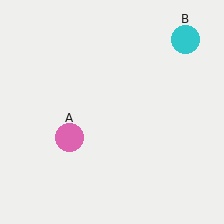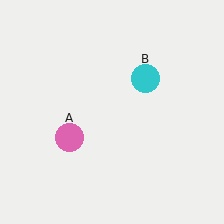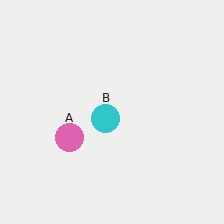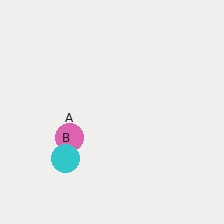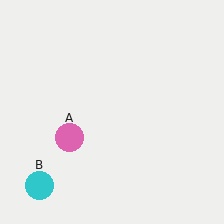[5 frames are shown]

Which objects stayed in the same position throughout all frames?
Pink circle (object A) remained stationary.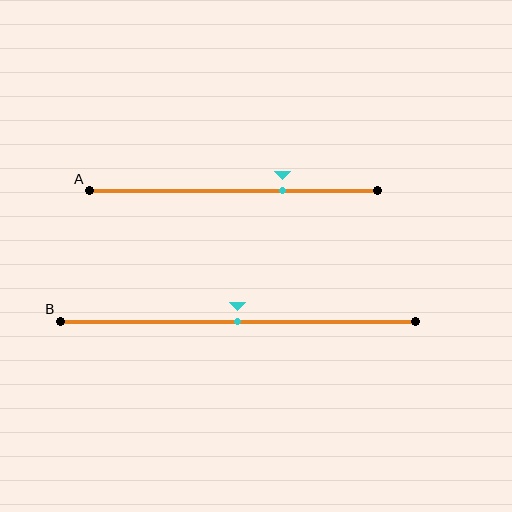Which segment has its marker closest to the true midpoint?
Segment B has its marker closest to the true midpoint.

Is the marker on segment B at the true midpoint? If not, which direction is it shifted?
Yes, the marker on segment B is at the true midpoint.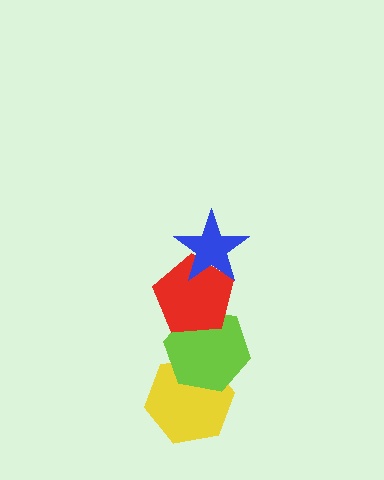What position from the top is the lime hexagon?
The lime hexagon is 3rd from the top.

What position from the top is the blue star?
The blue star is 1st from the top.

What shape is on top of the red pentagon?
The blue star is on top of the red pentagon.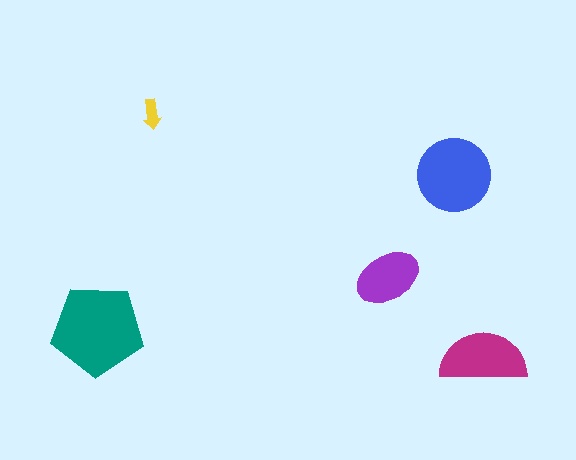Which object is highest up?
The yellow arrow is topmost.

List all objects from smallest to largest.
The yellow arrow, the purple ellipse, the magenta semicircle, the blue circle, the teal pentagon.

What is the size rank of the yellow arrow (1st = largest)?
5th.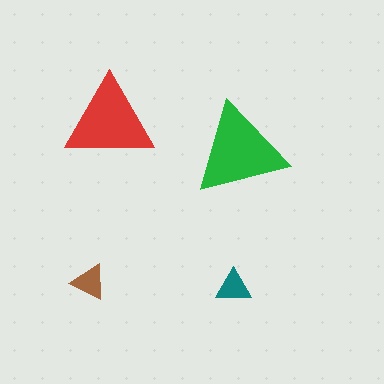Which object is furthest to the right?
The green triangle is rightmost.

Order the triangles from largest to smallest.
the green one, the red one, the brown one, the teal one.